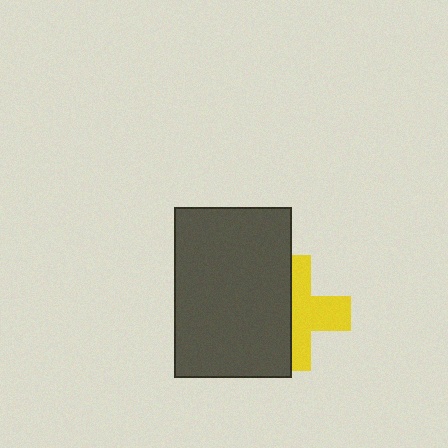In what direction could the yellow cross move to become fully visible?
The yellow cross could move right. That would shift it out from behind the dark gray rectangle entirely.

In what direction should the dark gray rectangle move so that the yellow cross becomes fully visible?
The dark gray rectangle should move left. That is the shortest direction to clear the overlap and leave the yellow cross fully visible.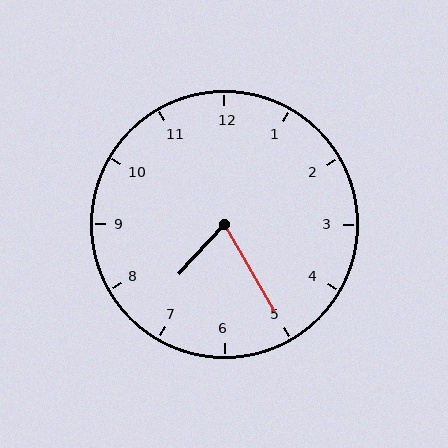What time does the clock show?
7:25.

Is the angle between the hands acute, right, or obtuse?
It is acute.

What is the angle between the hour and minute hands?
Approximately 72 degrees.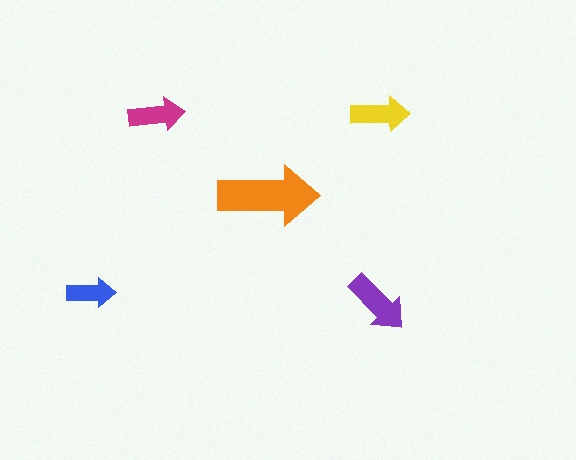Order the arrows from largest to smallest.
the orange one, the purple one, the yellow one, the magenta one, the blue one.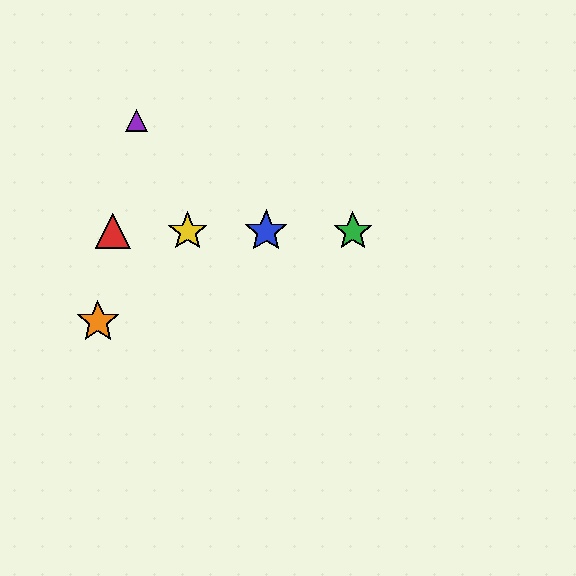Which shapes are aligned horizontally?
The red triangle, the blue star, the green star, the yellow star are aligned horizontally.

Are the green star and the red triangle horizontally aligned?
Yes, both are at y≈231.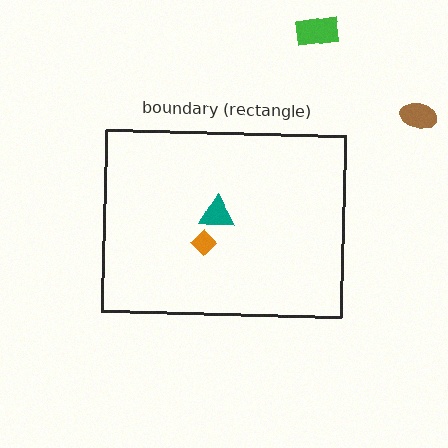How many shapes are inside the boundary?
2 inside, 2 outside.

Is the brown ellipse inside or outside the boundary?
Outside.